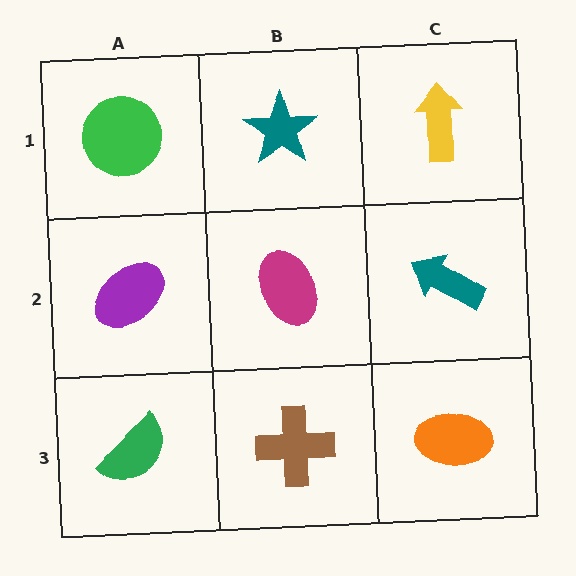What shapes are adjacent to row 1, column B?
A magenta ellipse (row 2, column B), a green circle (row 1, column A), a yellow arrow (row 1, column C).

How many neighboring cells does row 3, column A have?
2.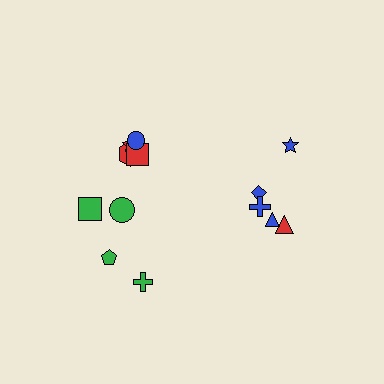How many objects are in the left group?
There are 8 objects.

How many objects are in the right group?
There are 5 objects.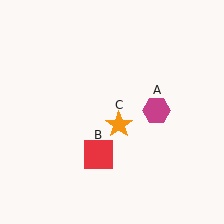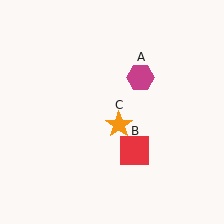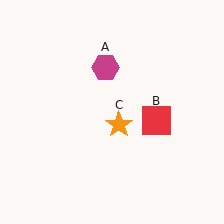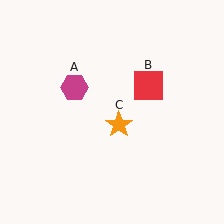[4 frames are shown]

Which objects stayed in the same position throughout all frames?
Orange star (object C) remained stationary.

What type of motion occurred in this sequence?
The magenta hexagon (object A), red square (object B) rotated counterclockwise around the center of the scene.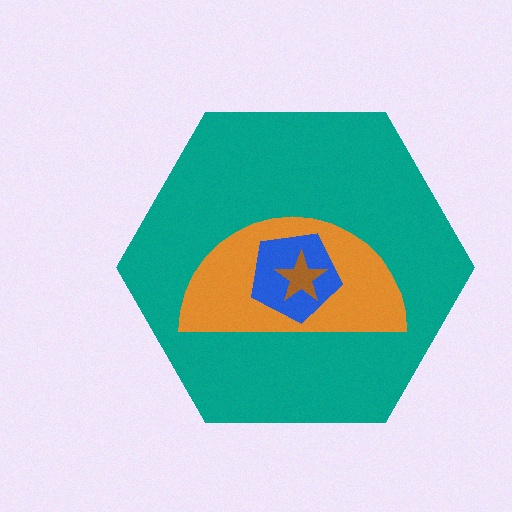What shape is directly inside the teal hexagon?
The orange semicircle.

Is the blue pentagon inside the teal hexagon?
Yes.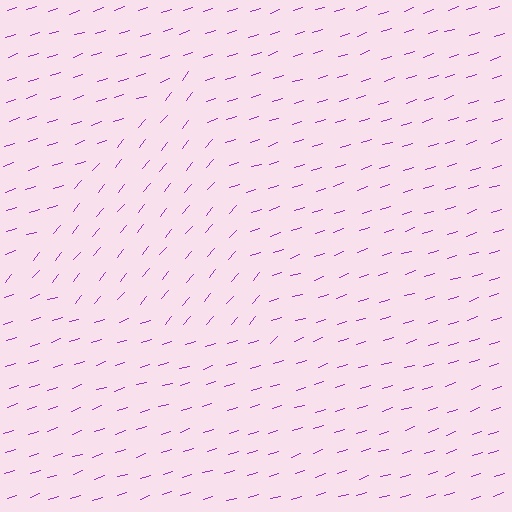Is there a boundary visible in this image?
Yes, there is a texture boundary formed by a change in line orientation.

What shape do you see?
I see a triangle.